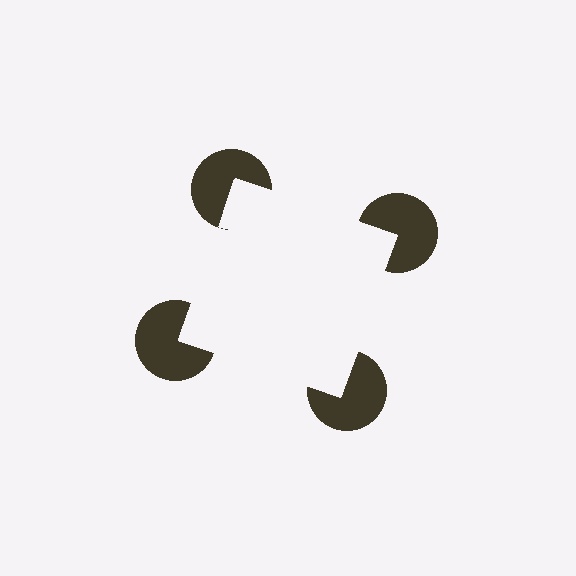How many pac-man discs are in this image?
There are 4 — one at each vertex of the illusory square.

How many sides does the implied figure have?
4 sides.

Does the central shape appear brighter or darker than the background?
It typically appears slightly brighter than the background, even though no actual brightness change is drawn.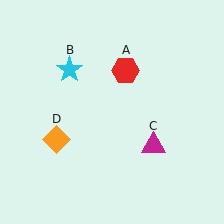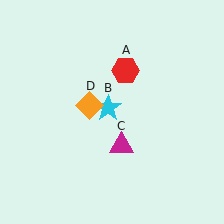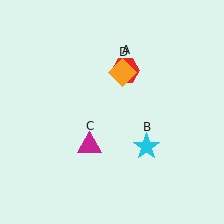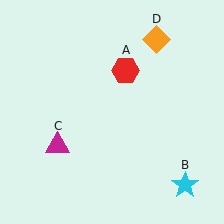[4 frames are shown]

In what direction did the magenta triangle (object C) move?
The magenta triangle (object C) moved left.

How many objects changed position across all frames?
3 objects changed position: cyan star (object B), magenta triangle (object C), orange diamond (object D).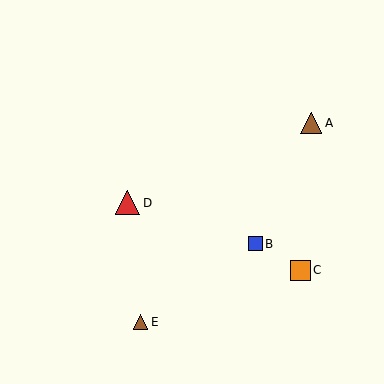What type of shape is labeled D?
Shape D is a red triangle.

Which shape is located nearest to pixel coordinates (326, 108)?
The brown triangle (labeled A) at (311, 123) is nearest to that location.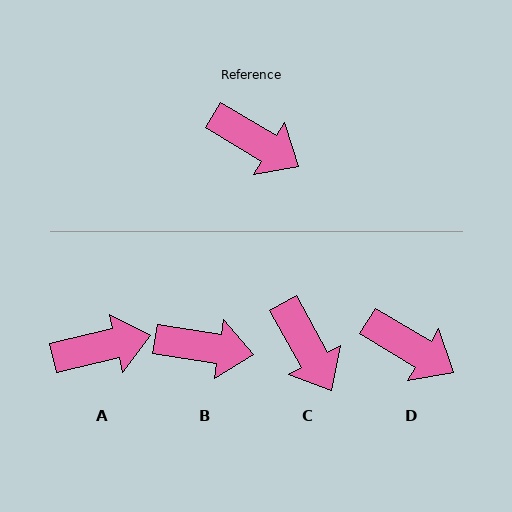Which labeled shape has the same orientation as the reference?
D.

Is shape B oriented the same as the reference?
No, it is off by about 22 degrees.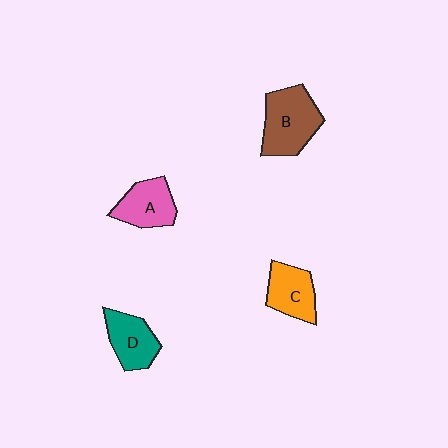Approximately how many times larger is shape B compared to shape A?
Approximately 1.4 times.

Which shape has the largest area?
Shape B (brown).